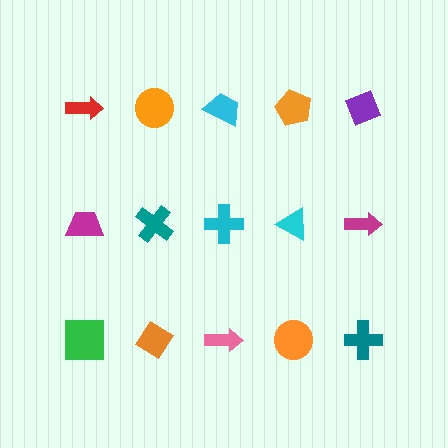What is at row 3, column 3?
A pink arrow.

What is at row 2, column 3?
A cyan cross.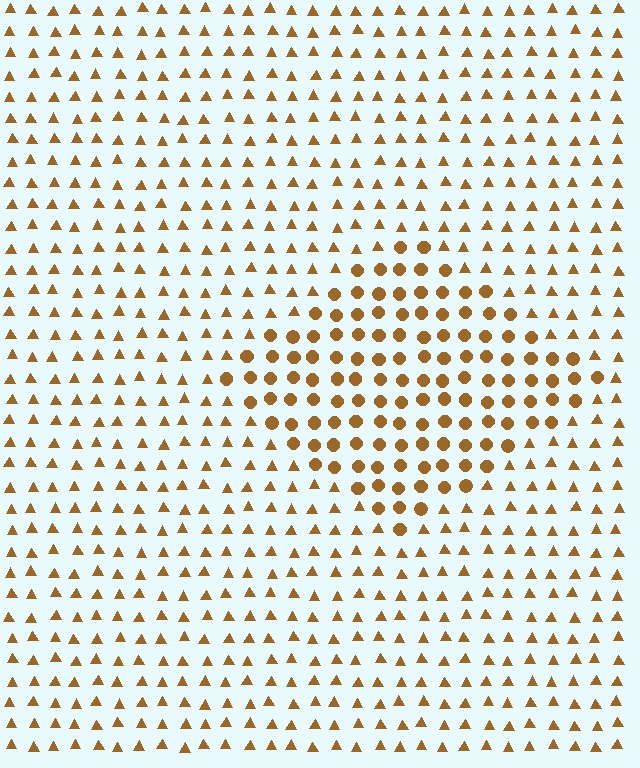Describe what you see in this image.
The image is filled with small brown elements arranged in a uniform grid. A diamond-shaped region contains circles, while the surrounding area contains triangles. The boundary is defined purely by the change in element shape.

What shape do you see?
I see a diamond.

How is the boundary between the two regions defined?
The boundary is defined by a change in element shape: circles inside vs. triangles outside. All elements share the same color and spacing.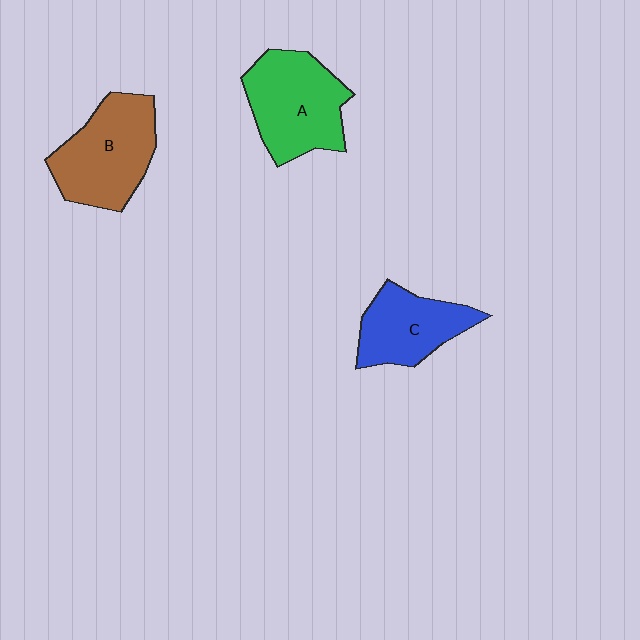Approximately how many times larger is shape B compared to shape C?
Approximately 1.3 times.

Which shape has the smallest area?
Shape C (blue).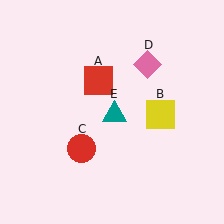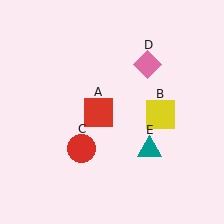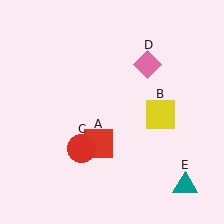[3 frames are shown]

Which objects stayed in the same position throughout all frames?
Yellow square (object B) and red circle (object C) and pink diamond (object D) remained stationary.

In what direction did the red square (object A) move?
The red square (object A) moved down.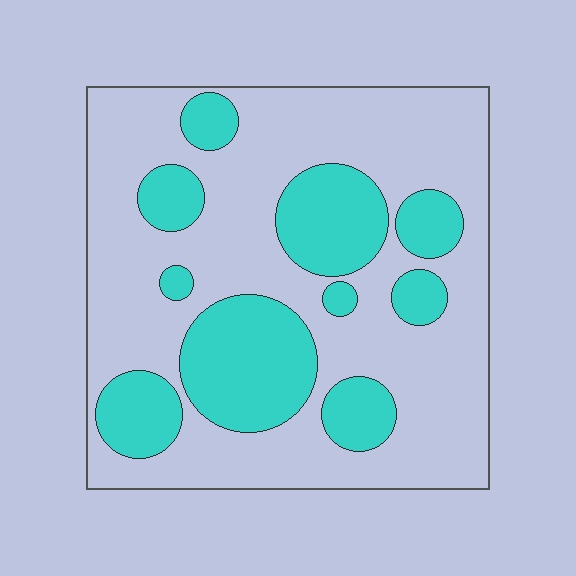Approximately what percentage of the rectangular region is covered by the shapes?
Approximately 30%.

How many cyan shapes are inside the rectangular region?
10.